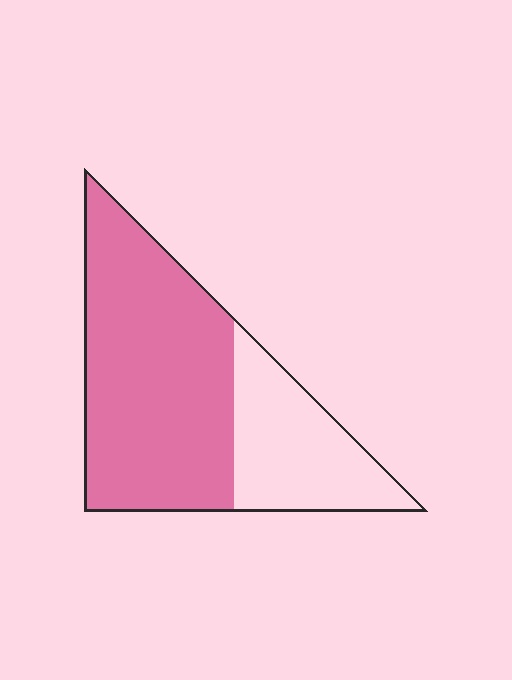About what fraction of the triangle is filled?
About two thirds (2/3).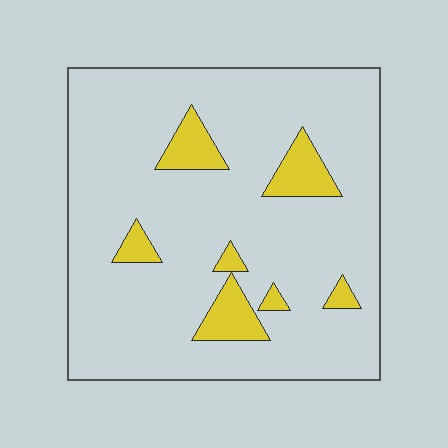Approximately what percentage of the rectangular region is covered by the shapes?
Approximately 10%.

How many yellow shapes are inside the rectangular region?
7.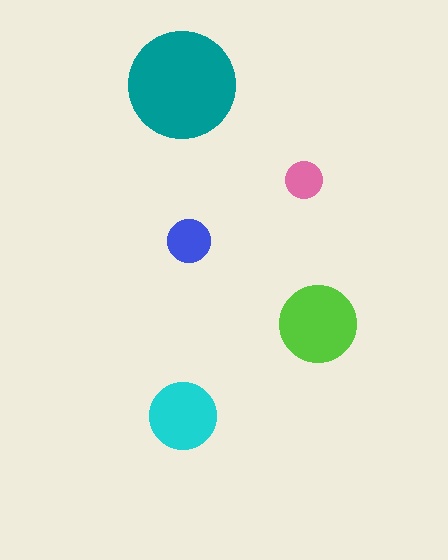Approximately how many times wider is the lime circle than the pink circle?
About 2 times wider.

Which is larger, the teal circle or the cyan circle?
The teal one.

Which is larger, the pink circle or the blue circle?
The blue one.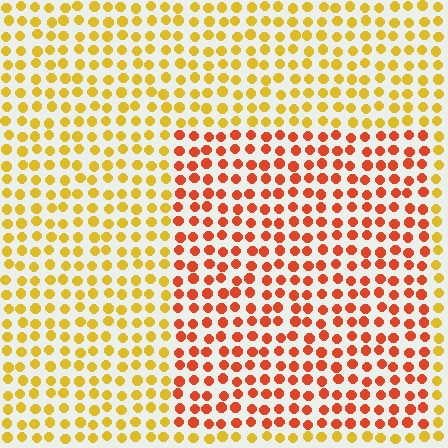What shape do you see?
I see a rectangle.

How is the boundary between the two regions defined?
The boundary is defined purely by a slight shift in hue (about 40 degrees). Spacing, size, and orientation are identical on both sides.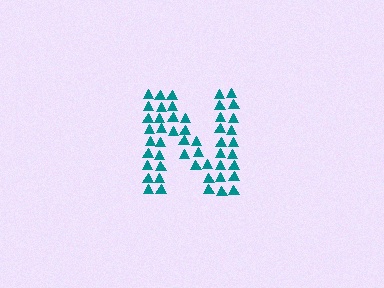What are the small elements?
The small elements are triangles.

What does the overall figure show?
The overall figure shows the letter N.